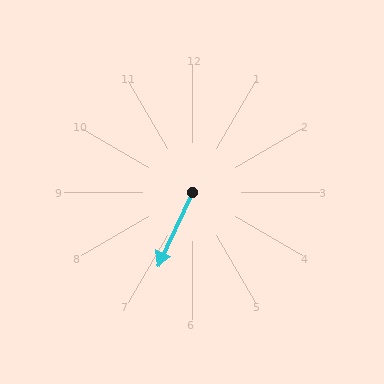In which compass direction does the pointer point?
Southwest.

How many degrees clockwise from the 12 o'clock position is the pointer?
Approximately 205 degrees.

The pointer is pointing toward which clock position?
Roughly 7 o'clock.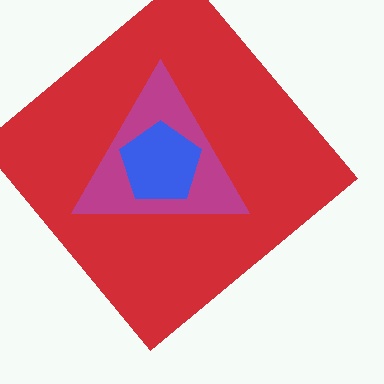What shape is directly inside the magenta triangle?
The blue pentagon.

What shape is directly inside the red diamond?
The magenta triangle.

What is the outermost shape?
The red diamond.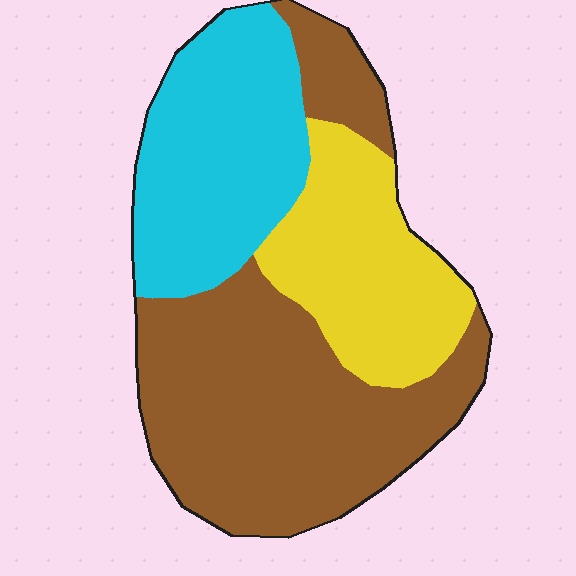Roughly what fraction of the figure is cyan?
Cyan takes up about one quarter (1/4) of the figure.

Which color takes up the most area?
Brown, at roughly 50%.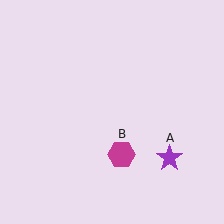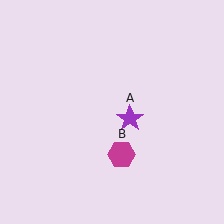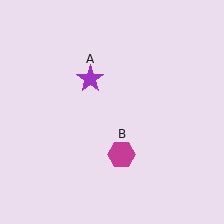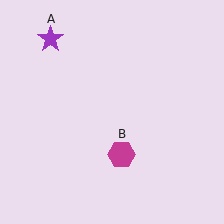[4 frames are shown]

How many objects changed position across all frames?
1 object changed position: purple star (object A).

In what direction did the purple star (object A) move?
The purple star (object A) moved up and to the left.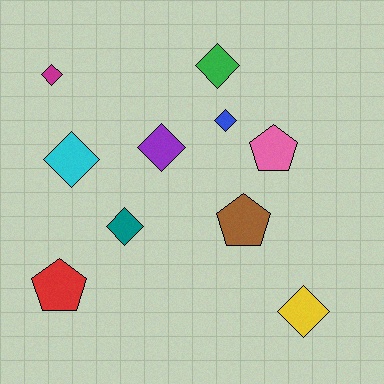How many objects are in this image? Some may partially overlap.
There are 10 objects.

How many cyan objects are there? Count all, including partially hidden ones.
There is 1 cyan object.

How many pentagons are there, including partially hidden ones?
There are 3 pentagons.